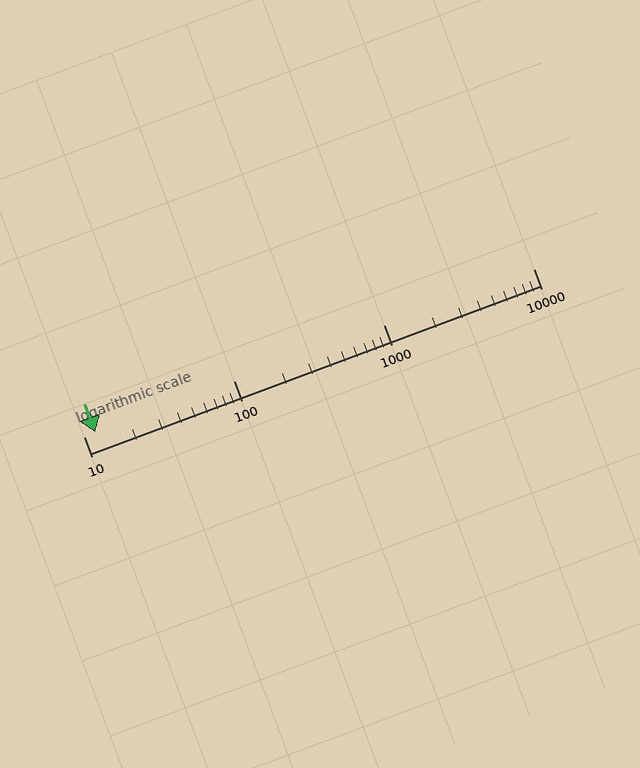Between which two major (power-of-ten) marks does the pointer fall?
The pointer is between 10 and 100.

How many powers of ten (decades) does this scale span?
The scale spans 3 decades, from 10 to 10000.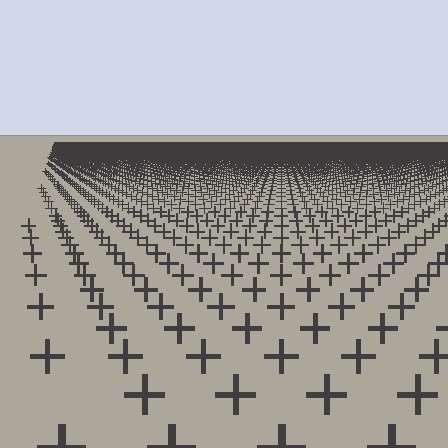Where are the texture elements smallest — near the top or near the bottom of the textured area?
Near the top.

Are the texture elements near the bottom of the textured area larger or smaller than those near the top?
Larger. Near the bottom, elements are closer to the viewer and appear at a bigger on-screen size.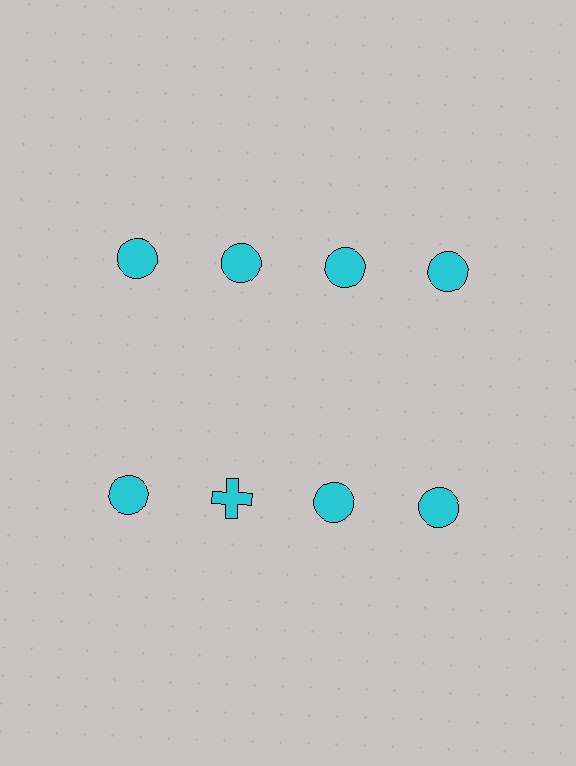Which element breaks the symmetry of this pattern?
The cyan cross in the second row, second from left column breaks the symmetry. All other shapes are cyan circles.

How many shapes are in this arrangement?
There are 8 shapes arranged in a grid pattern.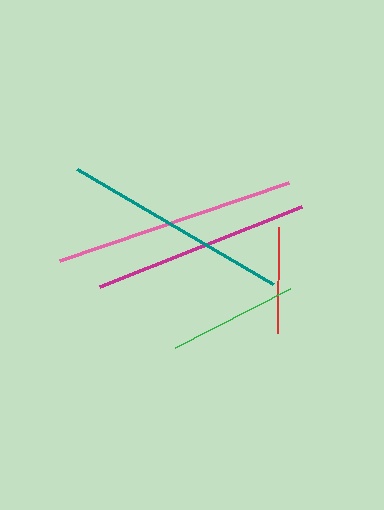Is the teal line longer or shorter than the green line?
The teal line is longer than the green line.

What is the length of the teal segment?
The teal segment is approximately 227 pixels long.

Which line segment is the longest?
The pink line is the longest at approximately 243 pixels.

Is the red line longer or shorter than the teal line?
The teal line is longer than the red line.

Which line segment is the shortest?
The red line is the shortest at approximately 106 pixels.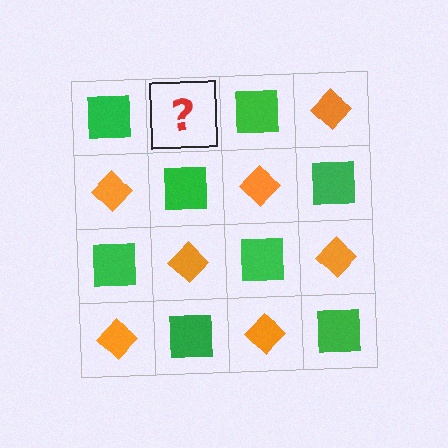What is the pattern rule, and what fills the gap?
The rule is that it alternates green square and orange diamond in a checkerboard pattern. The gap should be filled with an orange diamond.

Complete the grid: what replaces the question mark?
The question mark should be replaced with an orange diamond.